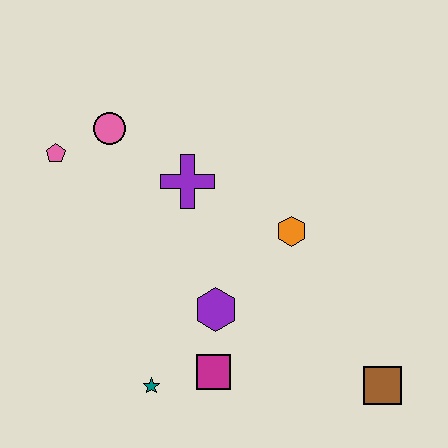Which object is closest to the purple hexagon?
The magenta square is closest to the purple hexagon.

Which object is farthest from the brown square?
The pink pentagon is farthest from the brown square.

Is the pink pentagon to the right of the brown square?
No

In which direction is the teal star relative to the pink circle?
The teal star is below the pink circle.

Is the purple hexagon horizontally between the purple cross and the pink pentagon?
No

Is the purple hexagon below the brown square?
No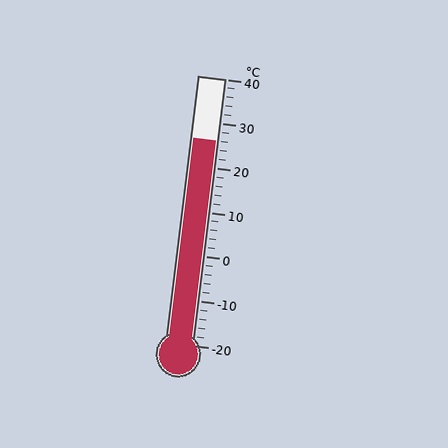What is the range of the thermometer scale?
The thermometer scale ranges from -20°C to 40°C.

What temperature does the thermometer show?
The thermometer shows approximately 26°C.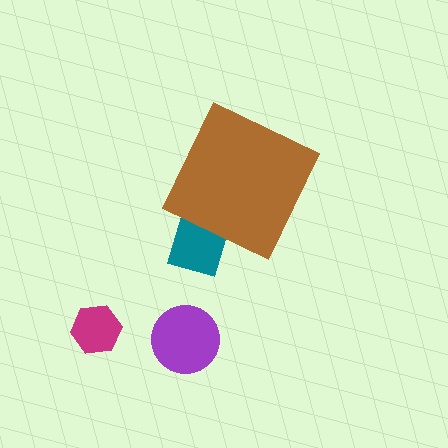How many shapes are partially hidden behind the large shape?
1 shape is partially hidden.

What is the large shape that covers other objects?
A brown diamond.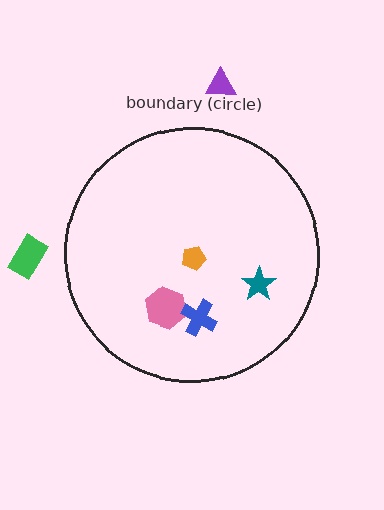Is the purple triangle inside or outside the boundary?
Outside.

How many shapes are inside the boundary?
4 inside, 2 outside.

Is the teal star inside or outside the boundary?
Inside.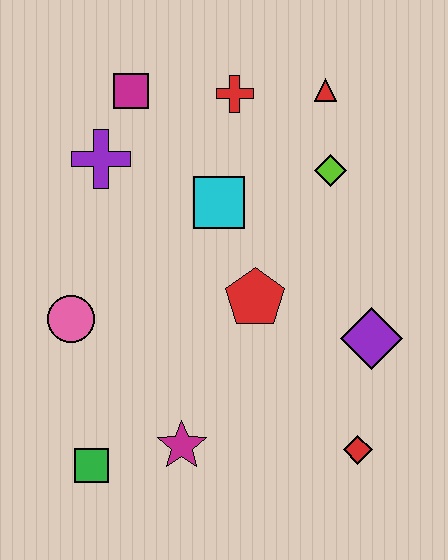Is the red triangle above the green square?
Yes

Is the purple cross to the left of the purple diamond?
Yes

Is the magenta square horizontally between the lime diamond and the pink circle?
Yes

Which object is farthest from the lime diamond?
The green square is farthest from the lime diamond.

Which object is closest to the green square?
The magenta star is closest to the green square.